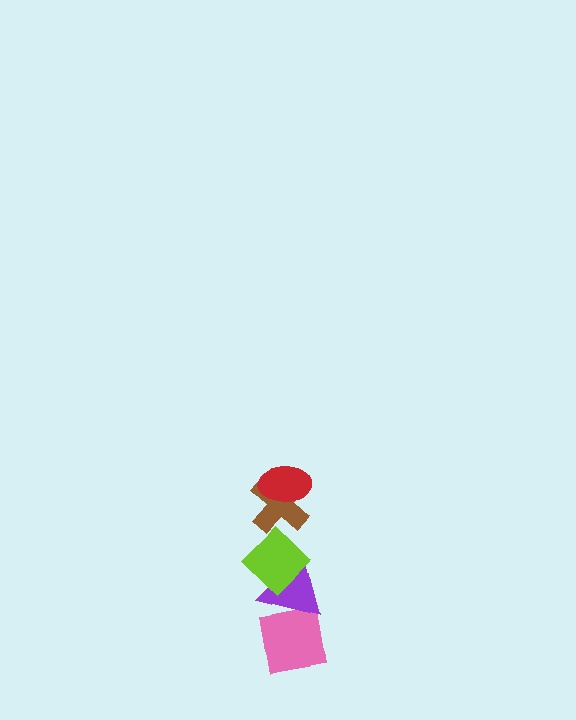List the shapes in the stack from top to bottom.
From top to bottom: the red ellipse, the brown cross, the lime diamond, the purple triangle, the pink square.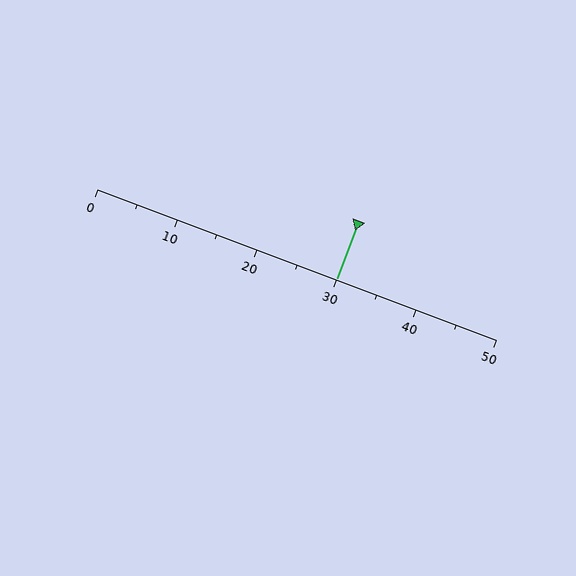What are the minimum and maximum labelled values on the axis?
The axis runs from 0 to 50.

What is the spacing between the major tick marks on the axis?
The major ticks are spaced 10 apart.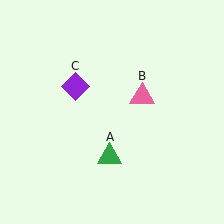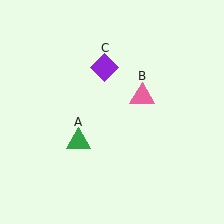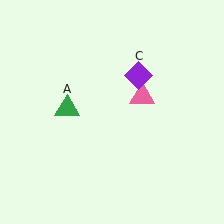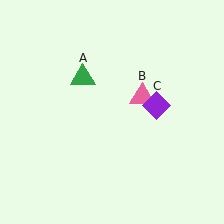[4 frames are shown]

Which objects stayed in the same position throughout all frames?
Pink triangle (object B) remained stationary.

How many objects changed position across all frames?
2 objects changed position: green triangle (object A), purple diamond (object C).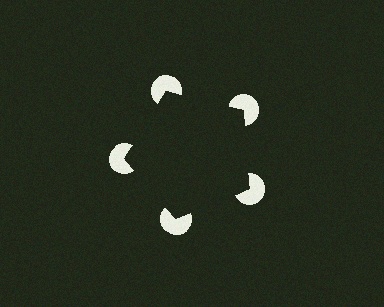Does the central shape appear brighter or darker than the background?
It typically appears slightly darker than the background, even though no actual brightness change is drawn.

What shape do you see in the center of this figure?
An illusory pentagon — its edges are inferred from the aligned wedge cuts in the pac-man discs, not physically drawn.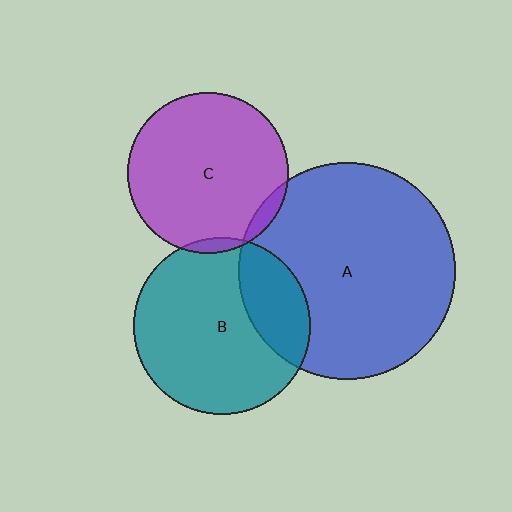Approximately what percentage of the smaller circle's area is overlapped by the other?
Approximately 5%.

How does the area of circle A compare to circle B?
Approximately 1.5 times.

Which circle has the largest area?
Circle A (blue).